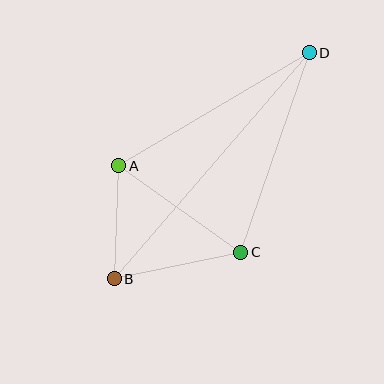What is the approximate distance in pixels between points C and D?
The distance between C and D is approximately 211 pixels.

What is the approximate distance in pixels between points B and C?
The distance between B and C is approximately 129 pixels.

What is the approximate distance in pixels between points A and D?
The distance between A and D is approximately 221 pixels.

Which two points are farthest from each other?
Points B and D are farthest from each other.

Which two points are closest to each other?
Points A and B are closest to each other.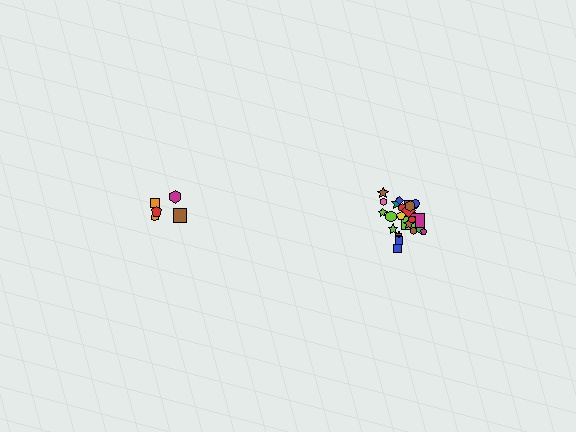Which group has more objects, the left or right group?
The right group.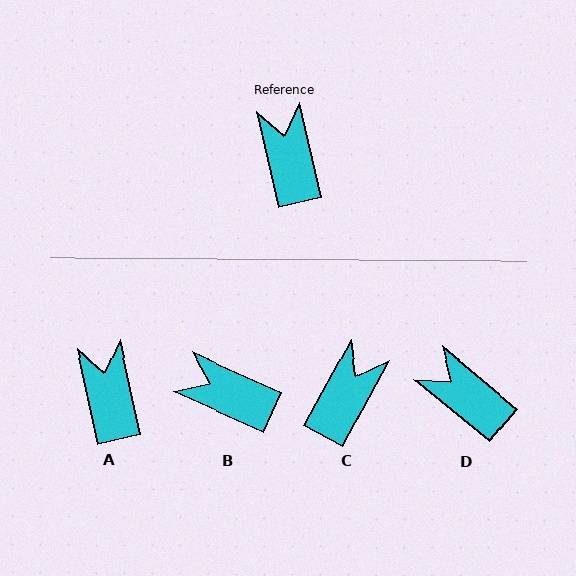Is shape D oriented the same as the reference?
No, it is off by about 38 degrees.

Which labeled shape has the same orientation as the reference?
A.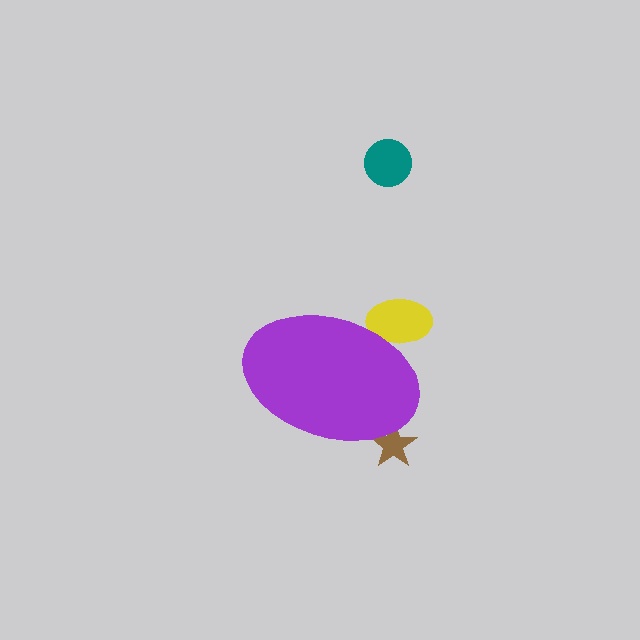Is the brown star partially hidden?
Yes, the brown star is partially hidden behind the purple ellipse.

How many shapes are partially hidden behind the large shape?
2 shapes are partially hidden.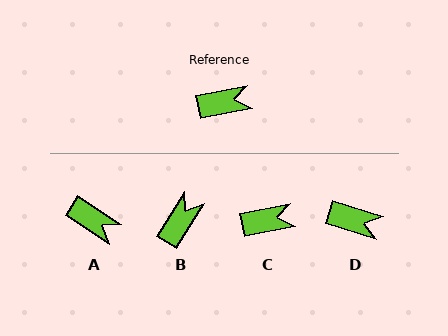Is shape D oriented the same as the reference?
No, it is off by about 29 degrees.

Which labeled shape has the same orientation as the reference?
C.